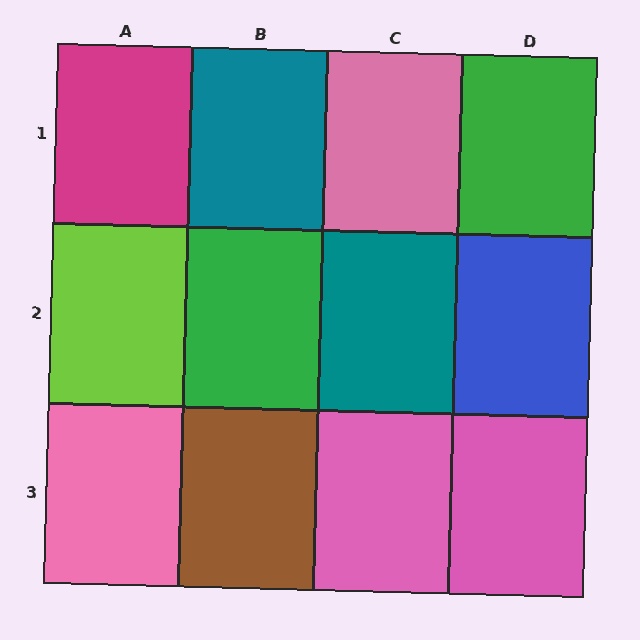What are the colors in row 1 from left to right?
Magenta, teal, pink, green.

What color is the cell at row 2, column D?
Blue.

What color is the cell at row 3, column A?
Pink.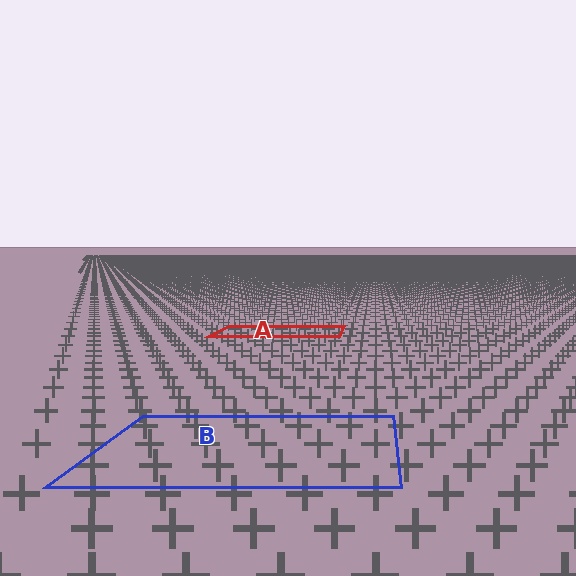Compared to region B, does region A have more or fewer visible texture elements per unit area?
Region A has more texture elements per unit area — they are packed more densely because it is farther away.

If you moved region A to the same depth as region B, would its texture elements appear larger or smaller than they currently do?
They would appear larger. At a closer depth, the same texture elements are projected at a bigger on-screen size.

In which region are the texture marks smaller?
The texture marks are smaller in region A, because it is farther away.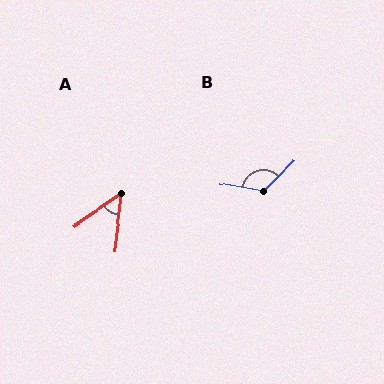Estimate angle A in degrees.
Approximately 48 degrees.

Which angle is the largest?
B, at approximately 126 degrees.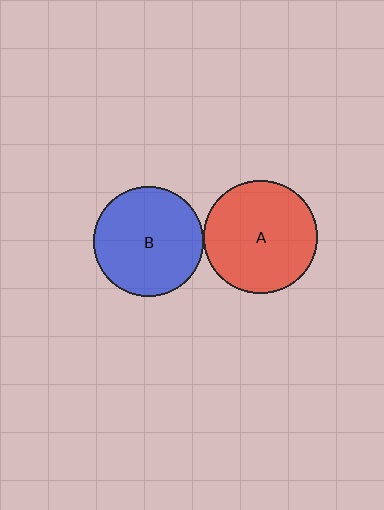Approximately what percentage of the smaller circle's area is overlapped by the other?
Approximately 5%.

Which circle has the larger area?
Circle A (red).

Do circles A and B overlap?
Yes.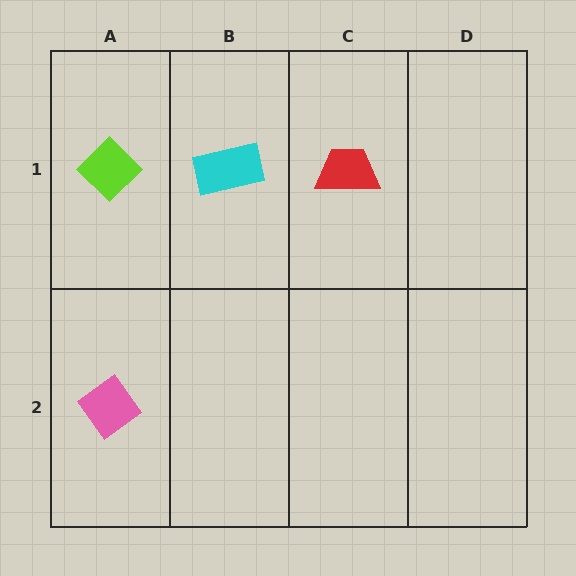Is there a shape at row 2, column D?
No, that cell is empty.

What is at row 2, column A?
A pink diamond.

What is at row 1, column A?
A lime diamond.